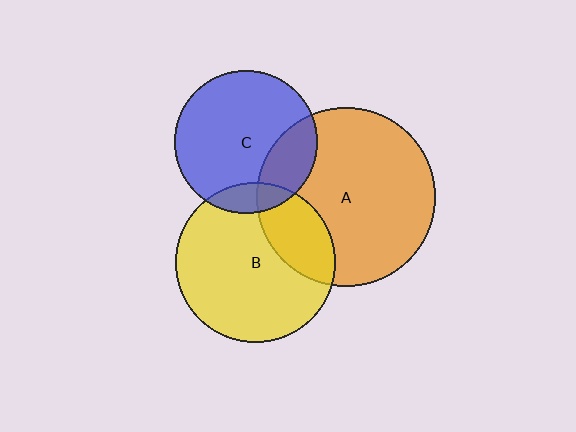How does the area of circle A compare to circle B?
Approximately 1.3 times.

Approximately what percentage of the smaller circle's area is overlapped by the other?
Approximately 25%.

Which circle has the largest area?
Circle A (orange).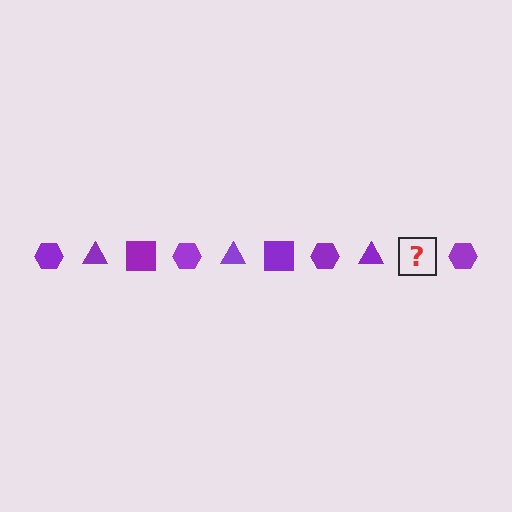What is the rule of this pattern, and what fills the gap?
The rule is that the pattern cycles through hexagon, triangle, square shapes in purple. The gap should be filled with a purple square.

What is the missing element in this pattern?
The missing element is a purple square.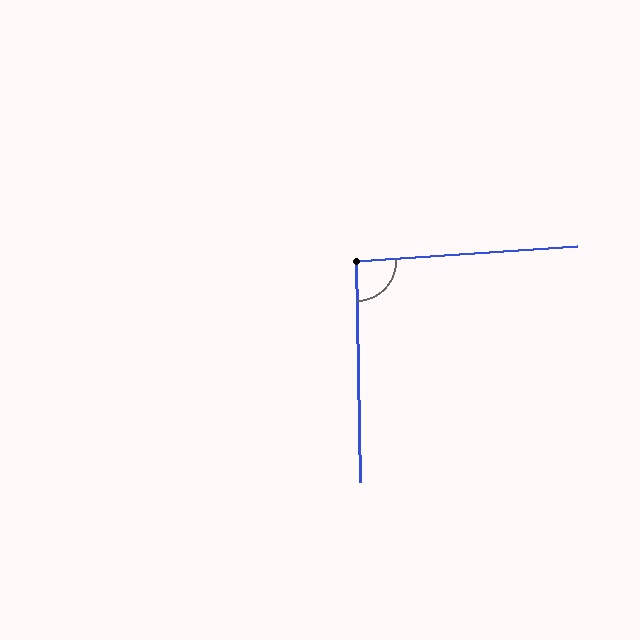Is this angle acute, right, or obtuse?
It is approximately a right angle.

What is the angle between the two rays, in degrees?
Approximately 93 degrees.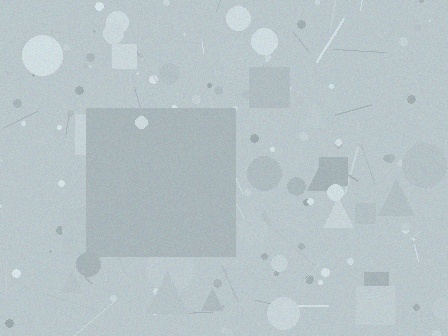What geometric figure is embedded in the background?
A square is embedded in the background.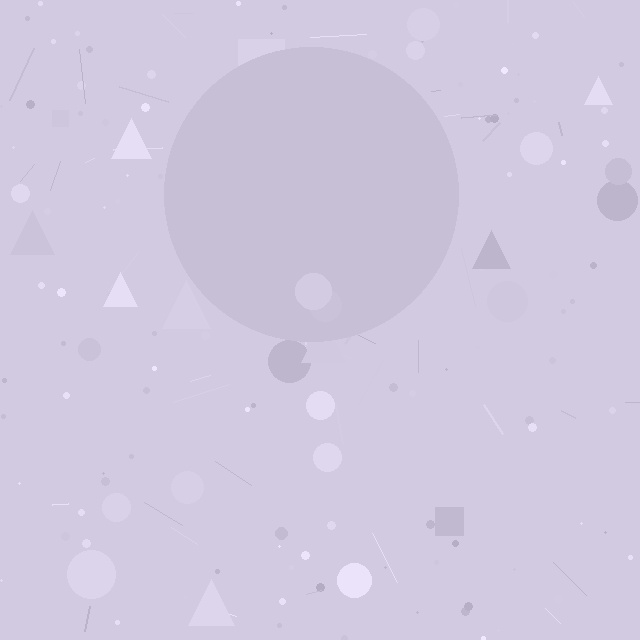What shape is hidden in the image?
A circle is hidden in the image.